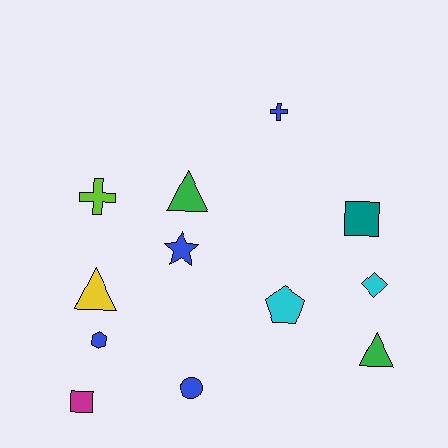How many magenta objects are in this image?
There is 1 magenta object.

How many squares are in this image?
There are 2 squares.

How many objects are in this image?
There are 12 objects.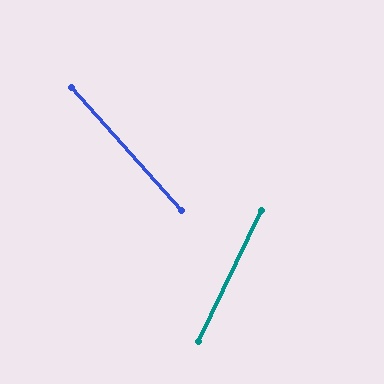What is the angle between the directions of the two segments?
Approximately 67 degrees.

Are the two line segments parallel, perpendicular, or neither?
Neither parallel nor perpendicular — they differ by about 67°.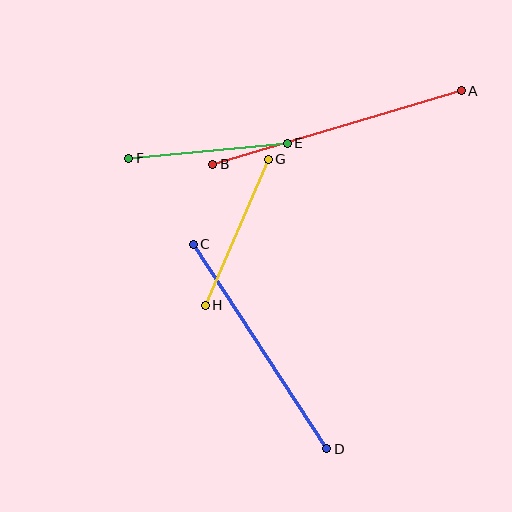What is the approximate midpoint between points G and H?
The midpoint is at approximately (237, 232) pixels.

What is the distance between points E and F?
The distance is approximately 159 pixels.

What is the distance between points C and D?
The distance is approximately 244 pixels.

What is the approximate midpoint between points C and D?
The midpoint is at approximately (260, 347) pixels.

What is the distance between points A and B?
The distance is approximately 259 pixels.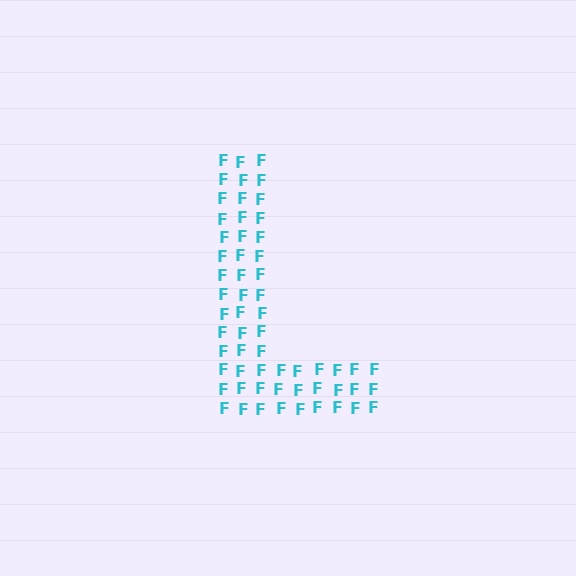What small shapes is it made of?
It is made of small letter F's.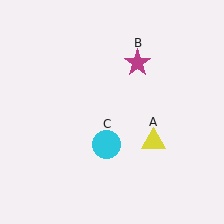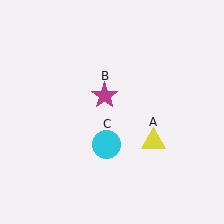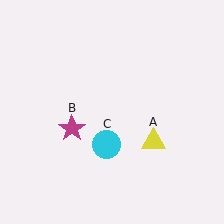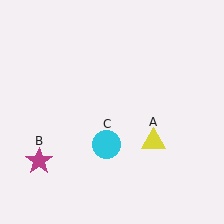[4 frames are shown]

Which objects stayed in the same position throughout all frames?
Yellow triangle (object A) and cyan circle (object C) remained stationary.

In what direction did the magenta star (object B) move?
The magenta star (object B) moved down and to the left.